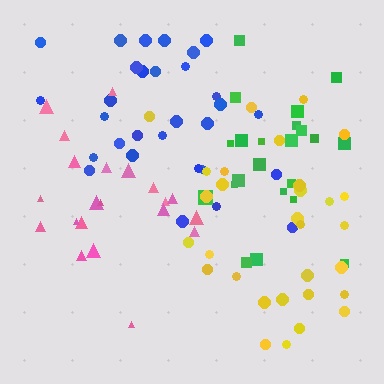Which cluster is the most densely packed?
Green.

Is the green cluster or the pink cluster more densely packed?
Green.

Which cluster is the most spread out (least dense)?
Yellow.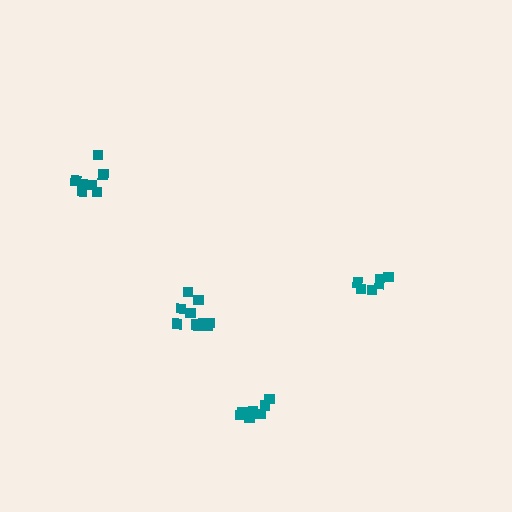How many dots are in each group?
Group 1: 10 dots, Group 2: 6 dots, Group 3: 7 dots, Group 4: 7 dots (30 total).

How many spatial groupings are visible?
There are 4 spatial groupings.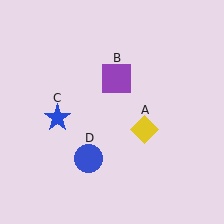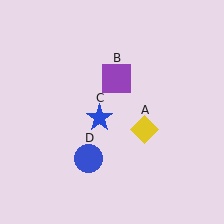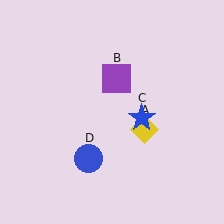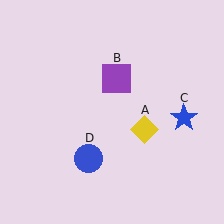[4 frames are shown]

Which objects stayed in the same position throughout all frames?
Yellow diamond (object A) and purple square (object B) and blue circle (object D) remained stationary.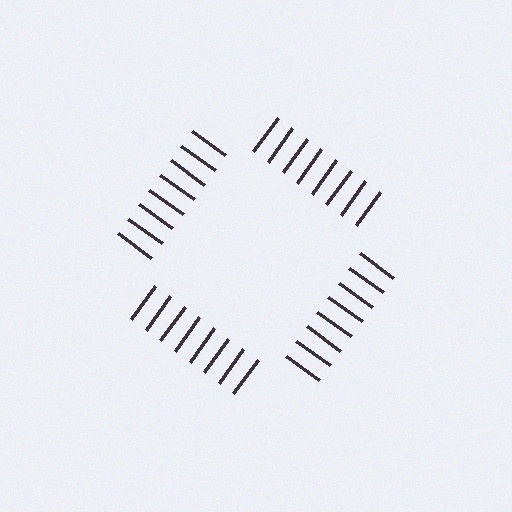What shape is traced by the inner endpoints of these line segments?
An illusory square — the line segments terminate on its edges but no continuous stroke is drawn.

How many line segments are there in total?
32 — 8 along each of the 4 edges.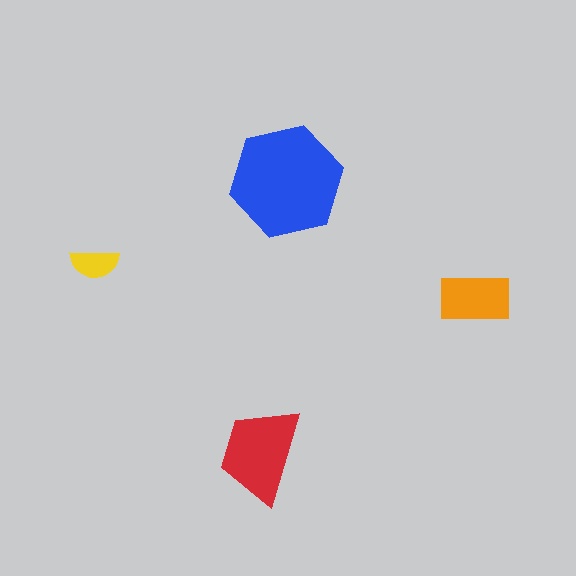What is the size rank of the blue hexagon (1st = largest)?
1st.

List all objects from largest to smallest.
The blue hexagon, the red trapezoid, the orange rectangle, the yellow semicircle.